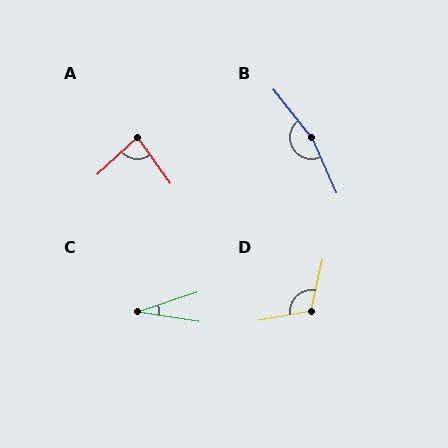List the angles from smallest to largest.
C (27°), A (83°), D (112°), B (166°).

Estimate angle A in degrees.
Approximately 83 degrees.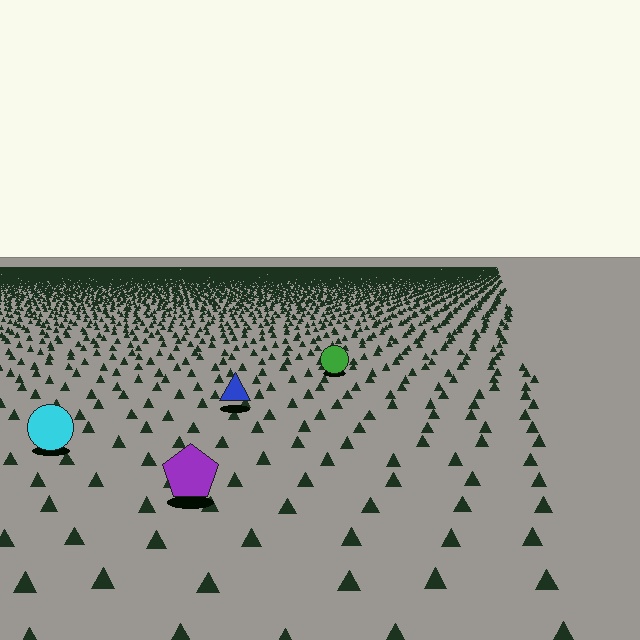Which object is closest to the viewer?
The purple pentagon is closest. The texture marks near it are larger and more spread out.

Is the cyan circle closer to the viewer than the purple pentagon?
No. The purple pentagon is closer — you can tell from the texture gradient: the ground texture is coarser near it.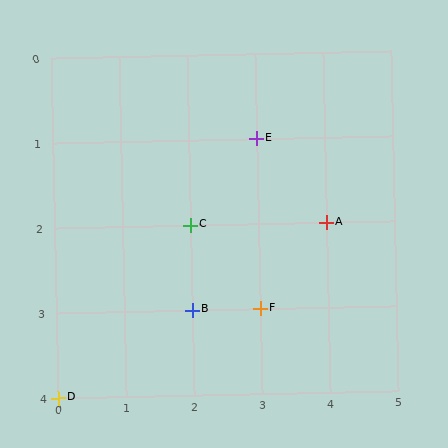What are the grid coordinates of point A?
Point A is at grid coordinates (4, 2).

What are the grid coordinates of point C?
Point C is at grid coordinates (2, 2).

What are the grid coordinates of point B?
Point B is at grid coordinates (2, 3).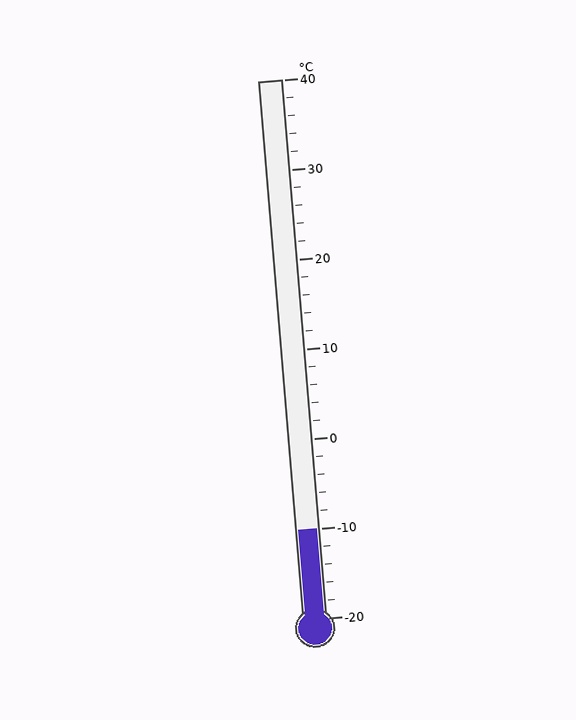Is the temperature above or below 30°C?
The temperature is below 30°C.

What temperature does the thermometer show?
The thermometer shows approximately -10°C.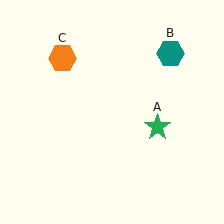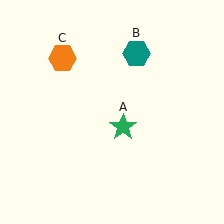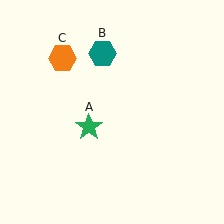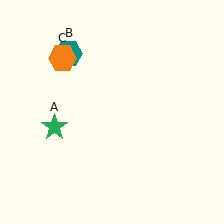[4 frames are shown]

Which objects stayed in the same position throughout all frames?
Orange hexagon (object C) remained stationary.